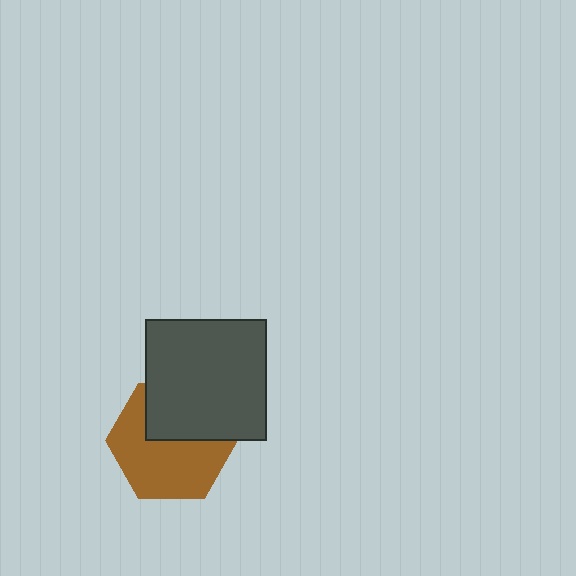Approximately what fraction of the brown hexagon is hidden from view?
Roughly 38% of the brown hexagon is hidden behind the dark gray square.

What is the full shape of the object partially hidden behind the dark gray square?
The partially hidden object is a brown hexagon.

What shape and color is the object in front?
The object in front is a dark gray square.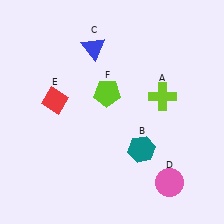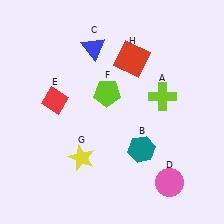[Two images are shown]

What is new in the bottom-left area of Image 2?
A yellow star (G) was added in the bottom-left area of Image 2.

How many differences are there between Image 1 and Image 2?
There are 2 differences between the two images.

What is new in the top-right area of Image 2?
A red square (H) was added in the top-right area of Image 2.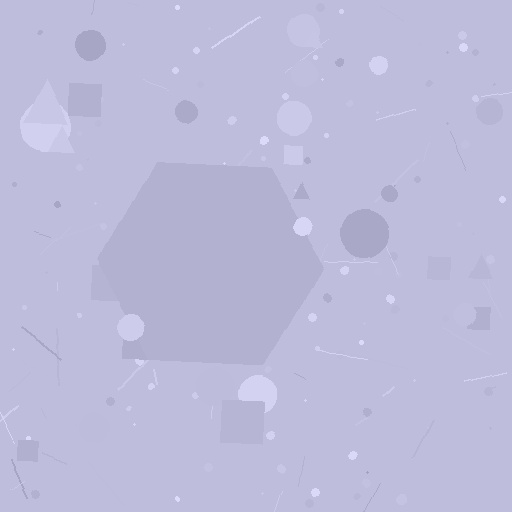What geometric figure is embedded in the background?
A hexagon is embedded in the background.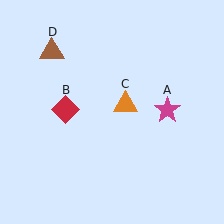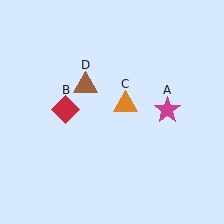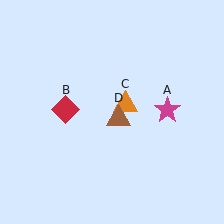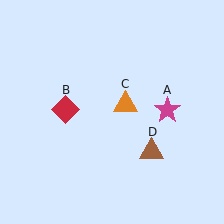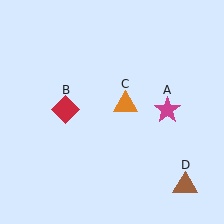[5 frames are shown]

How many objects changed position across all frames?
1 object changed position: brown triangle (object D).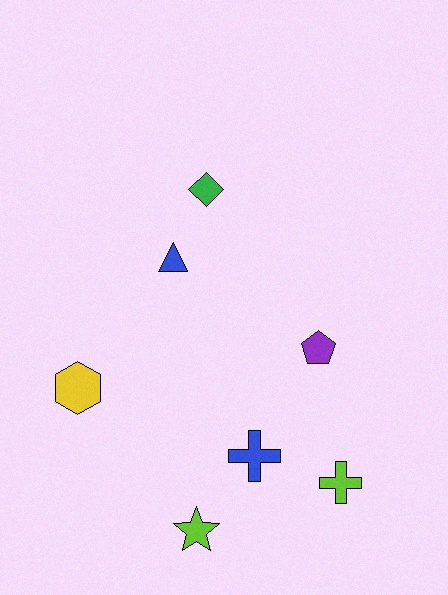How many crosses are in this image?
There are 2 crosses.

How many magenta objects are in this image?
There are no magenta objects.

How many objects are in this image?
There are 7 objects.